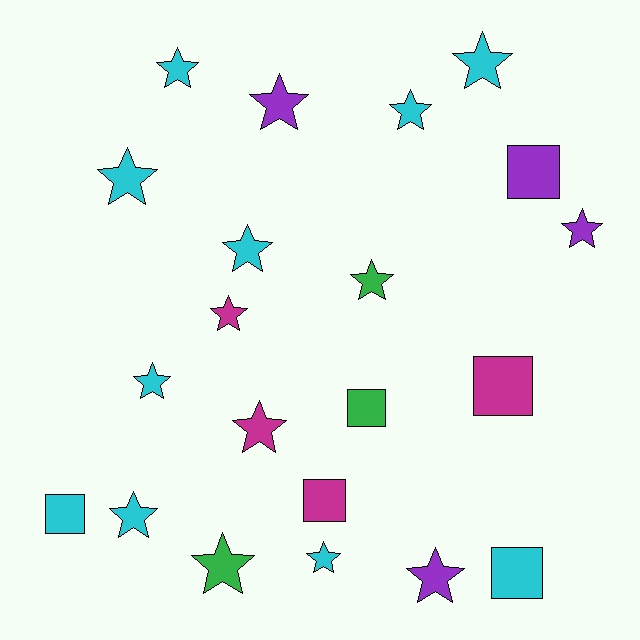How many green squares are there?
There is 1 green square.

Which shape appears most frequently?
Star, with 15 objects.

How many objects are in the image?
There are 21 objects.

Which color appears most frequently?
Cyan, with 10 objects.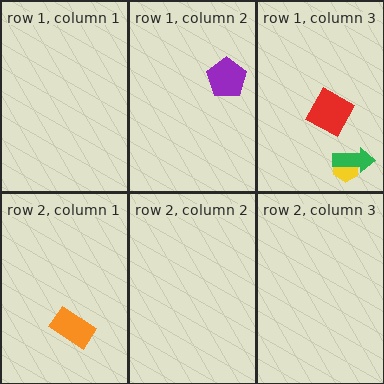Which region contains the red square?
The row 1, column 3 region.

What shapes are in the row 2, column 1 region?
The orange rectangle.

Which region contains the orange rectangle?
The row 2, column 1 region.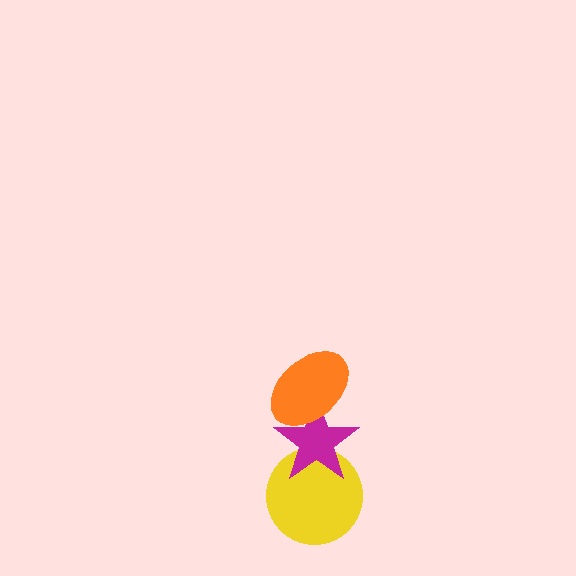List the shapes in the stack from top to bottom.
From top to bottom: the orange ellipse, the magenta star, the yellow circle.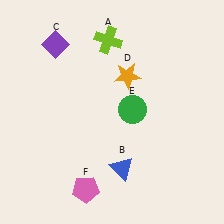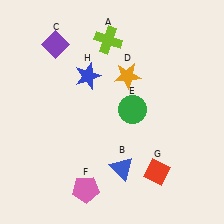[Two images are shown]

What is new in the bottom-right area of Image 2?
A red diamond (G) was added in the bottom-right area of Image 2.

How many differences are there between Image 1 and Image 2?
There are 2 differences between the two images.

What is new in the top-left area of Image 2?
A blue star (H) was added in the top-left area of Image 2.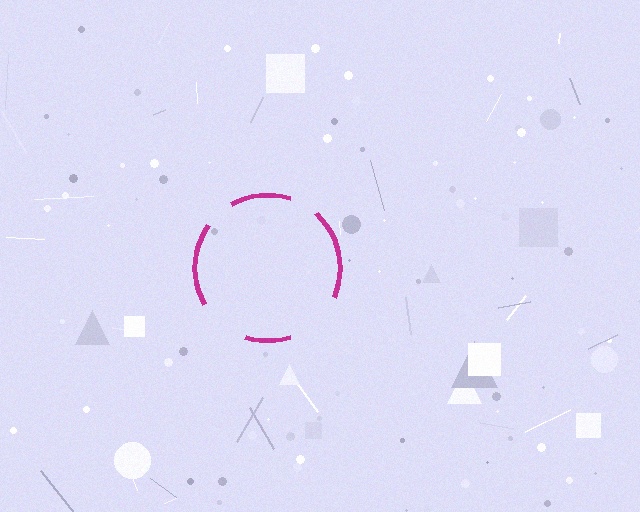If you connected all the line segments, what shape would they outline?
They would outline a circle.